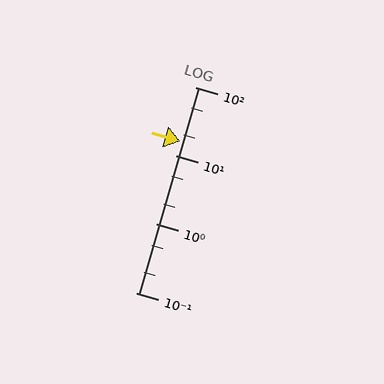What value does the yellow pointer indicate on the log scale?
The pointer indicates approximately 16.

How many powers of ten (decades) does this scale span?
The scale spans 3 decades, from 0.1 to 100.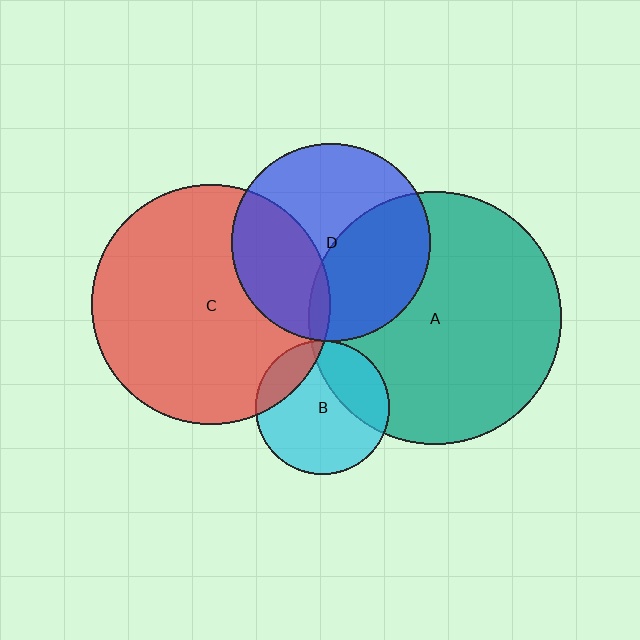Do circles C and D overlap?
Yes.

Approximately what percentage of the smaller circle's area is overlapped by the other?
Approximately 35%.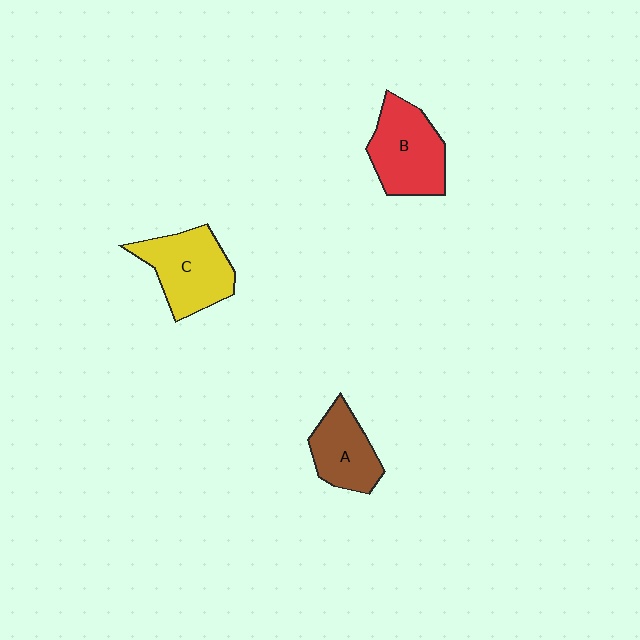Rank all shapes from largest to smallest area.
From largest to smallest: C (yellow), B (red), A (brown).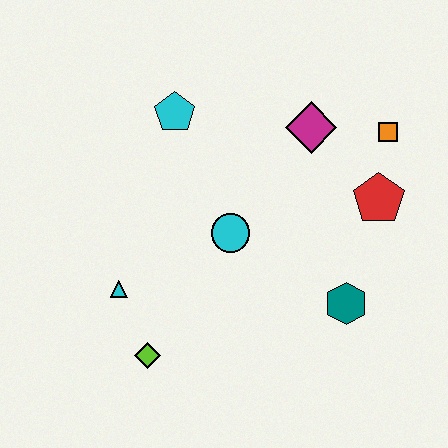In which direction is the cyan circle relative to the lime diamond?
The cyan circle is above the lime diamond.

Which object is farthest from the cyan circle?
The orange square is farthest from the cyan circle.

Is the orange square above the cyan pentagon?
No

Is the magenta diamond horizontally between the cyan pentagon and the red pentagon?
Yes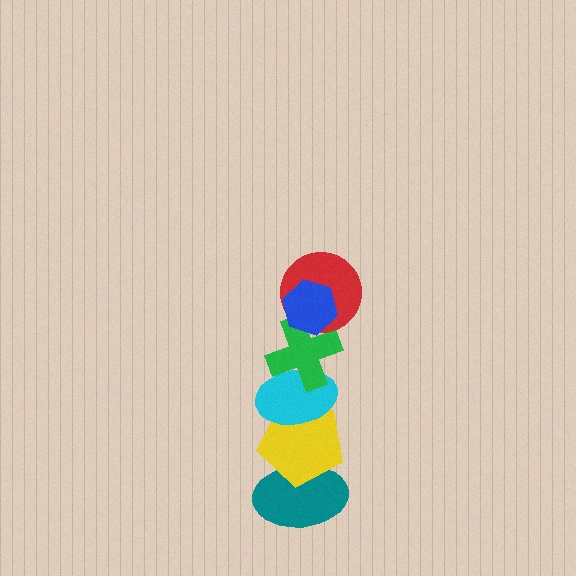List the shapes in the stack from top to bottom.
From top to bottom: the blue hexagon, the red circle, the green cross, the cyan ellipse, the yellow pentagon, the teal ellipse.